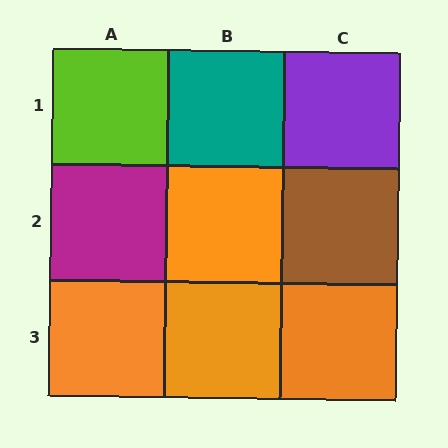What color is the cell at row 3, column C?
Orange.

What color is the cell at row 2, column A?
Magenta.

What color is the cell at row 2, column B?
Orange.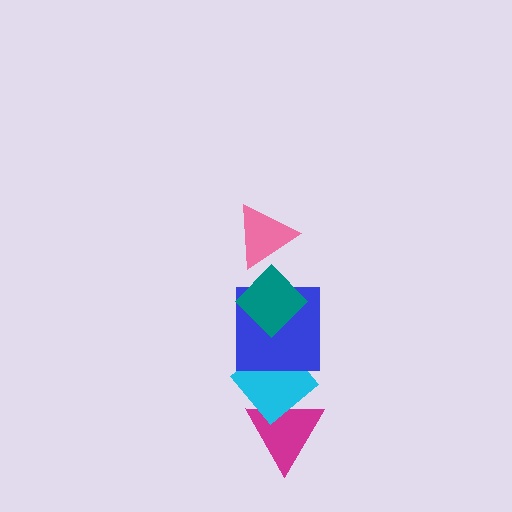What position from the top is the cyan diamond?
The cyan diamond is 4th from the top.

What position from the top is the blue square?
The blue square is 3rd from the top.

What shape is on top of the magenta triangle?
The cyan diamond is on top of the magenta triangle.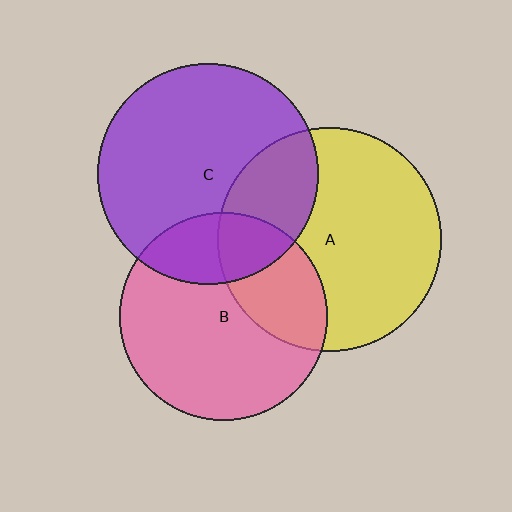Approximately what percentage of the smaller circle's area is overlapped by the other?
Approximately 25%.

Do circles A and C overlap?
Yes.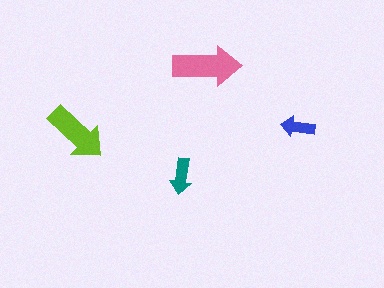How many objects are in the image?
There are 4 objects in the image.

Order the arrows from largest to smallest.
the pink one, the lime one, the teal one, the blue one.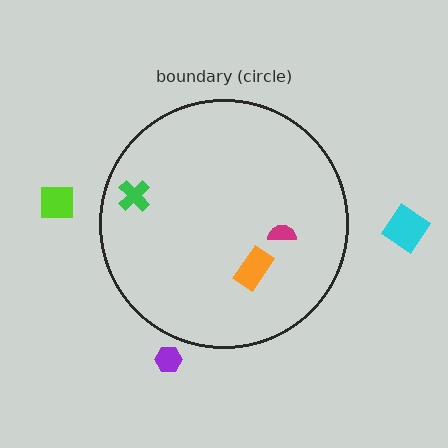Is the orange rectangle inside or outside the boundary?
Inside.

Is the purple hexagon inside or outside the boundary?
Outside.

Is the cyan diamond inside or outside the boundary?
Outside.